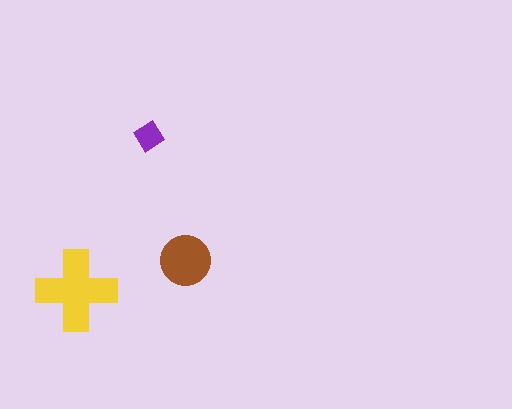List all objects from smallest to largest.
The purple diamond, the brown circle, the yellow cross.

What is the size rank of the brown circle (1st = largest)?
2nd.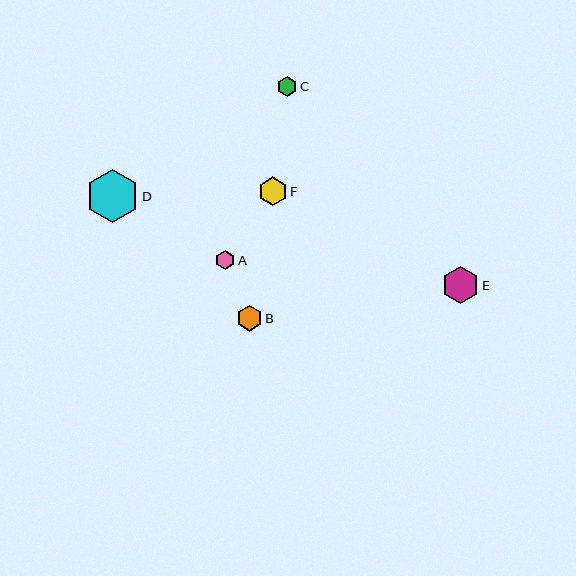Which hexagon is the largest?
Hexagon D is the largest with a size of approximately 53 pixels.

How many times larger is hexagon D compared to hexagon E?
Hexagon D is approximately 1.4 times the size of hexagon E.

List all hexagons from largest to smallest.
From largest to smallest: D, E, F, B, C, A.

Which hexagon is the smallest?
Hexagon A is the smallest with a size of approximately 19 pixels.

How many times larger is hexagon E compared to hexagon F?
Hexagon E is approximately 1.3 times the size of hexagon F.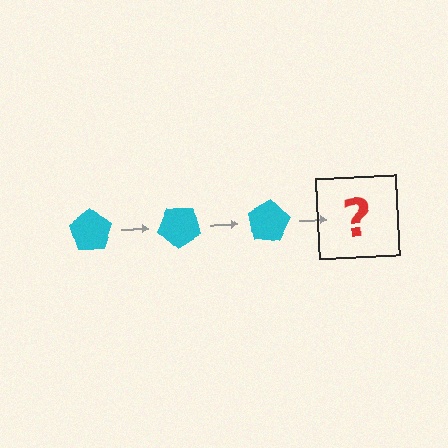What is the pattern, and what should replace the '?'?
The pattern is that the pentagon rotates 40 degrees each step. The '?' should be a cyan pentagon rotated 120 degrees.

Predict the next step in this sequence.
The next step is a cyan pentagon rotated 120 degrees.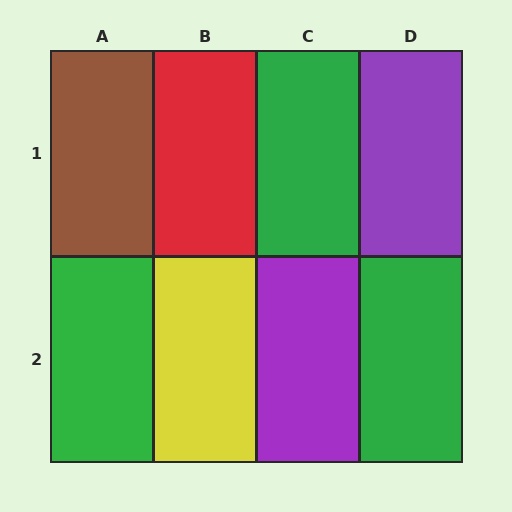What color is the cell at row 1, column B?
Red.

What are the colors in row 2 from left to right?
Green, yellow, purple, green.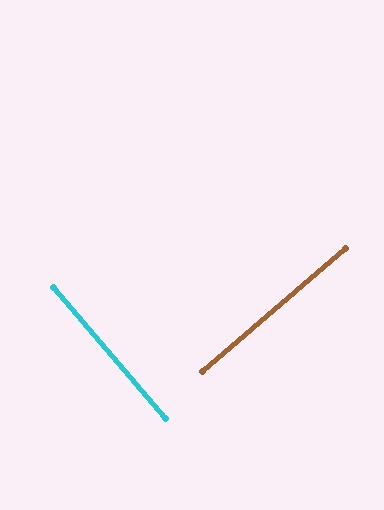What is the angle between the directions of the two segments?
Approximately 90 degrees.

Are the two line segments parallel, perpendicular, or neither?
Perpendicular — they meet at approximately 90°.